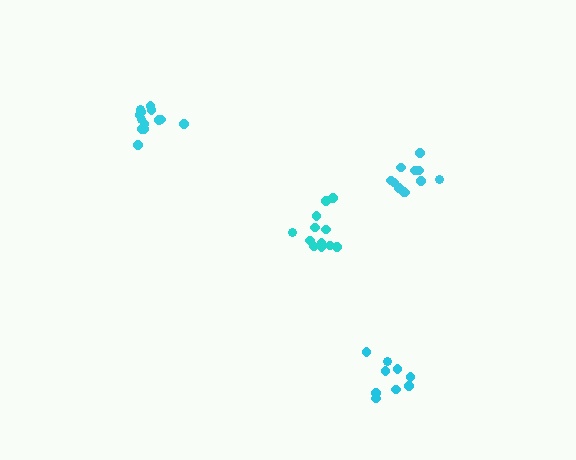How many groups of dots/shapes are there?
There are 4 groups.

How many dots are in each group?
Group 1: 12 dots, Group 2: 13 dots, Group 3: 11 dots, Group 4: 9 dots (45 total).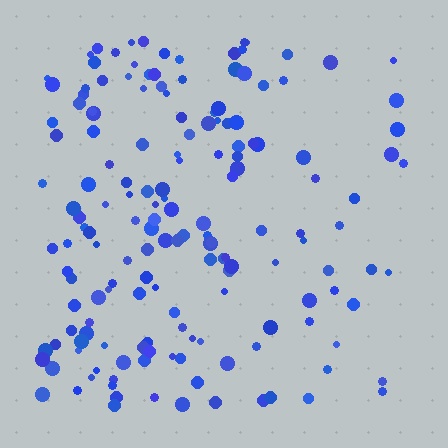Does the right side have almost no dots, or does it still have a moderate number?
Still a moderate number, just noticeably fewer than the left.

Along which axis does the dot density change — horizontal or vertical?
Horizontal.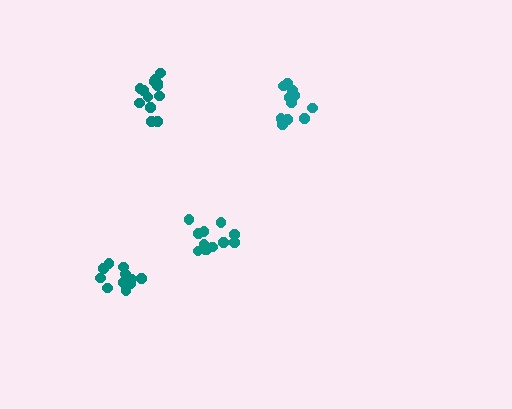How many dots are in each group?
Group 1: 13 dots, Group 2: 12 dots, Group 3: 12 dots, Group 4: 11 dots (48 total).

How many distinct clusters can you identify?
There are 4 distinct clusters.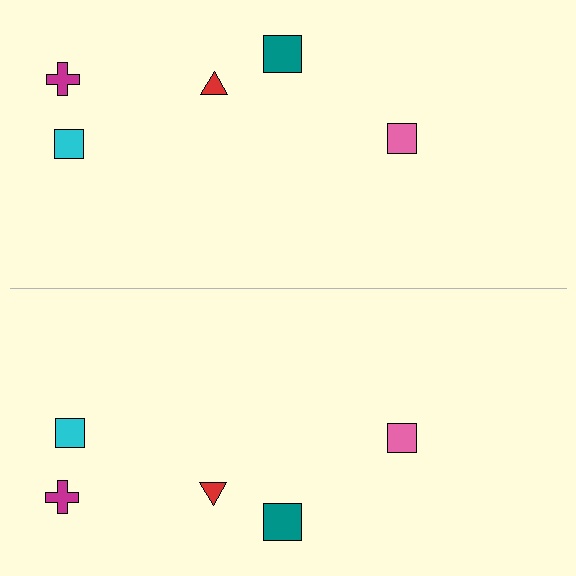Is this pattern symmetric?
Yes, this pattern has bilateral (reflection) symmetry.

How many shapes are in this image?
There are 10 shapes in this image.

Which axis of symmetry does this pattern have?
The pattern has a horizontal axis of symmetry running through the center of the image.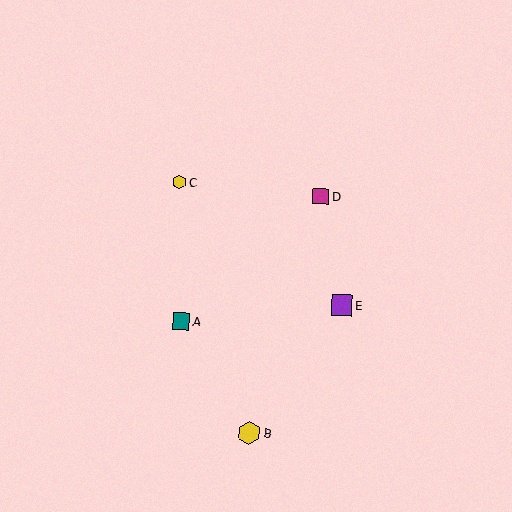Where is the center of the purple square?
The center of the purple square is at (342, 305).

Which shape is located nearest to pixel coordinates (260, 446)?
The yellow hexagon (labeled B) at (249, 433) is nearest to that location.